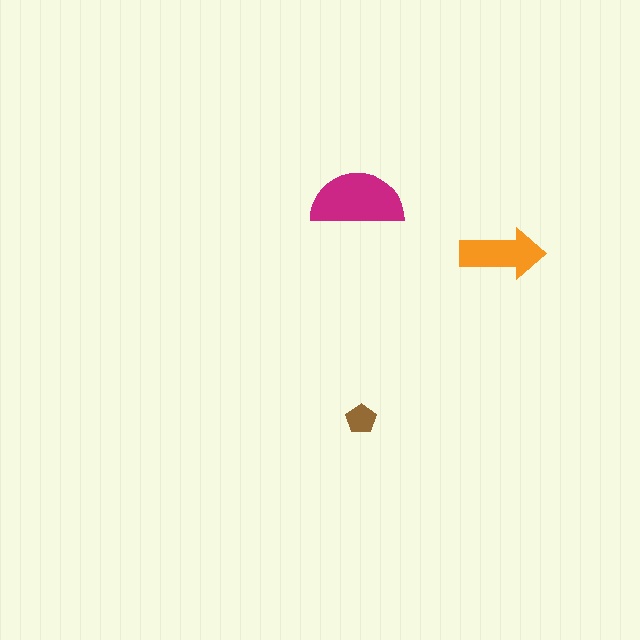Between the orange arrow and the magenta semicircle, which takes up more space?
The magenta semicircle.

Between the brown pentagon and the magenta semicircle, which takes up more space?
The magenta semicircle.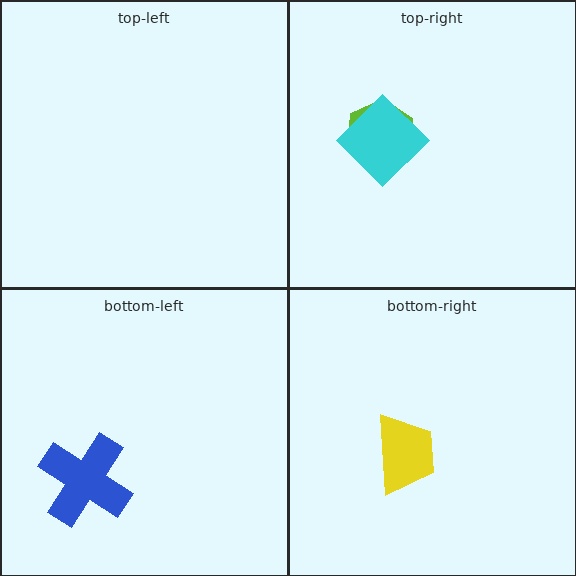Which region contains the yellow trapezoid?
The bottom-right region.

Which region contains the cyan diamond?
The top-right region.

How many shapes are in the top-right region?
2.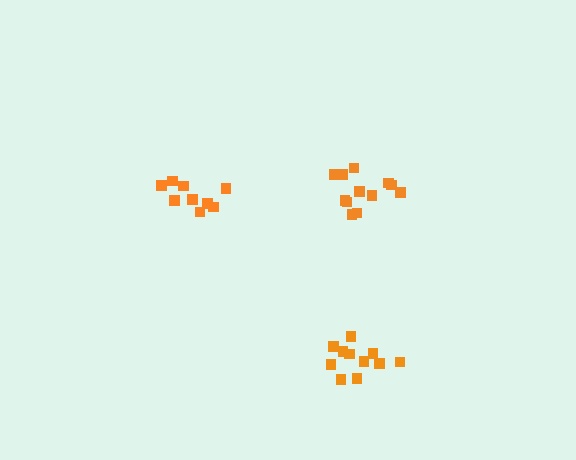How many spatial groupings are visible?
There are 3 spatial groupings.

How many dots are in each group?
Group 1: 12 dots, Group 2: 12 dots, Group 3: 9 dots (33 total).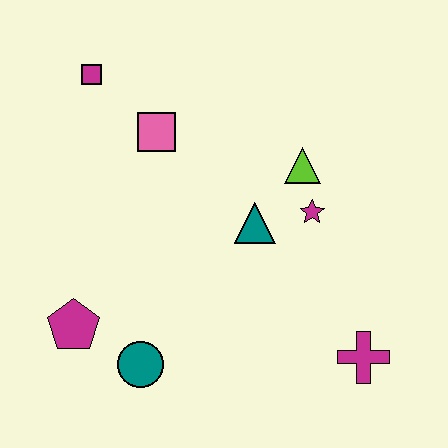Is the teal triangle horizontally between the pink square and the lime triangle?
Yes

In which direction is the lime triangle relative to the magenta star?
The lime triangle is above the magenta star.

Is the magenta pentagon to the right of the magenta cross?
No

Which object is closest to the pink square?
The magenta square is closest to the pink square.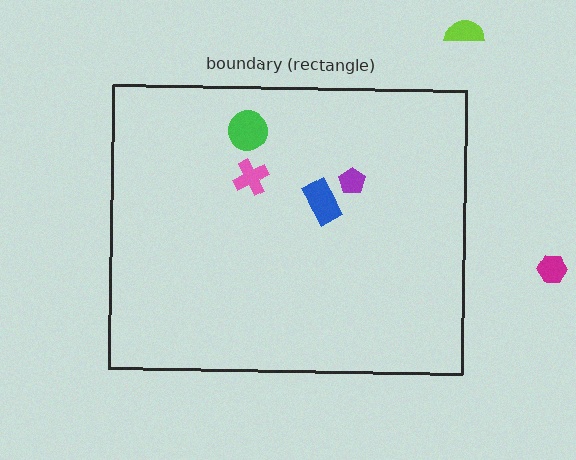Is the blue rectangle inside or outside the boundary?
Inside.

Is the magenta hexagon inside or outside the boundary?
Outside.